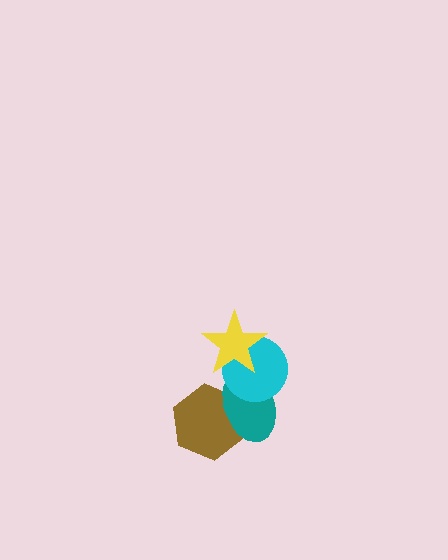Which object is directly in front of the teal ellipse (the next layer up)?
The cyan circle is directly in front of the teal ellipse.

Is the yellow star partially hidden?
No, no other shape covers it.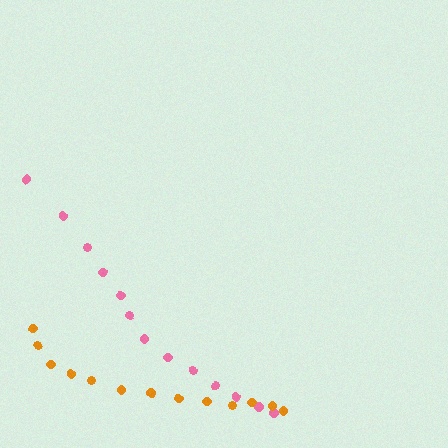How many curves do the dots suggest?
There are 2 distinct paths.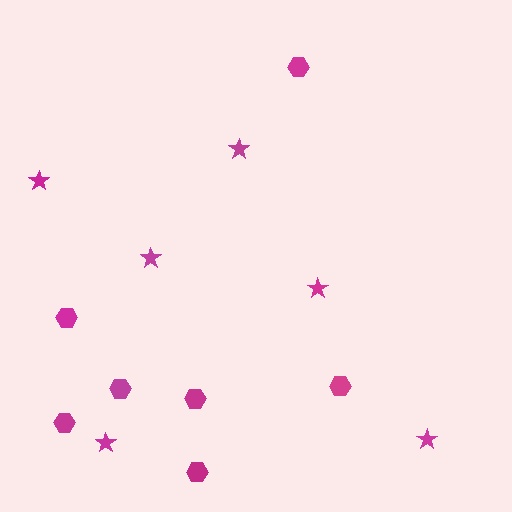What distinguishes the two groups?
There are 2 groups: one group of stars (6) and one group of hexagons (7).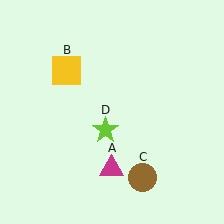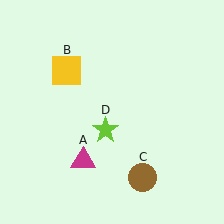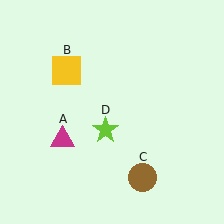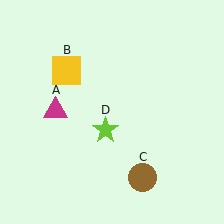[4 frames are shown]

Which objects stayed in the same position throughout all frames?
Yellow square (object B) and brown circle (object C) and lime star (object D) remained stationary.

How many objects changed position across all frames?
1 object changed position: magenta triangle (object A).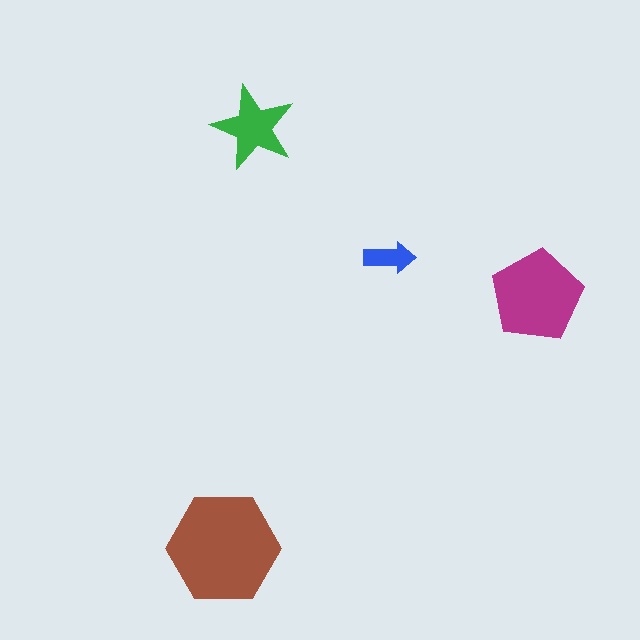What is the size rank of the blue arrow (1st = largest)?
4th.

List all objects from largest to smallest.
The brown hexagon, the magenta pentagon, the green star, the blue arrow.